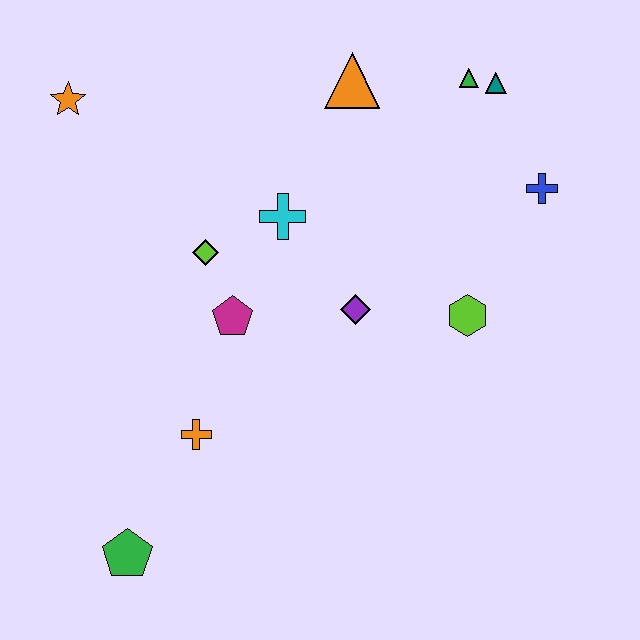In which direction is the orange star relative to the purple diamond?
The orange star is to the left of the purple diamond.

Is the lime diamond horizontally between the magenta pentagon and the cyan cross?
No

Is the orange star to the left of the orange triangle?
Yes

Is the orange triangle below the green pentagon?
No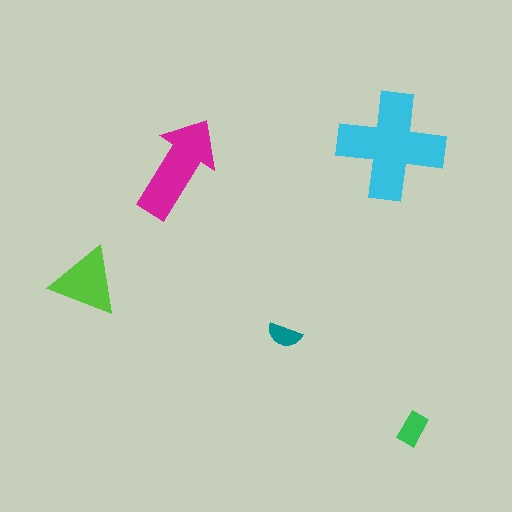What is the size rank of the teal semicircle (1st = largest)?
5th.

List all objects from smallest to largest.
The teal semicircle, the green rectangle, the lime triangle, the magenta arrow, the cyan cross.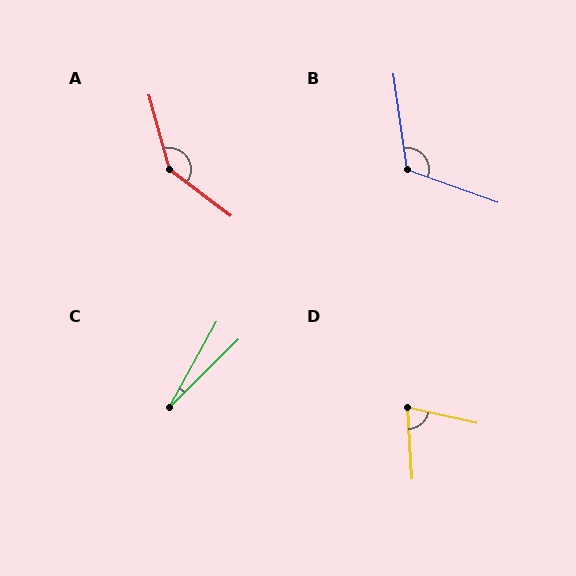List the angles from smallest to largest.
C (17°), D (74°), B (118°), A (143°).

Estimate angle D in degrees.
Approximately 74 degrees.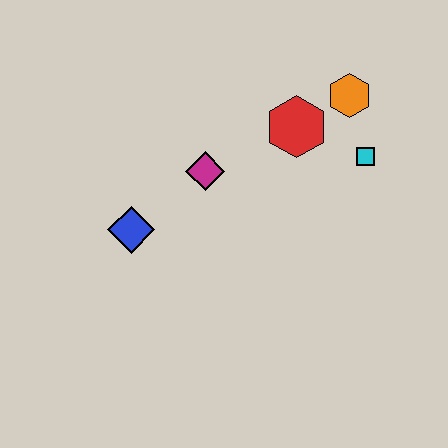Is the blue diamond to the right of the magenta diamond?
No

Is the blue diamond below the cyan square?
Yes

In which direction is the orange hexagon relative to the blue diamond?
The orange hexagon is to the right of the blue diamond.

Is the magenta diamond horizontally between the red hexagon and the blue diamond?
Yes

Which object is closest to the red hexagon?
The orange hexagon is closest to the red hexagon.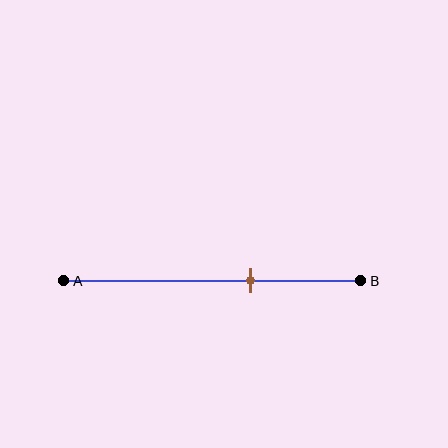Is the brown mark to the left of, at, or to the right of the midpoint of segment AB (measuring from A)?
The brown mark is to the right of the midpoint of segment AB.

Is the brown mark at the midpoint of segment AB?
No, the mark is at about 65% from A, not at the 50% midpoint.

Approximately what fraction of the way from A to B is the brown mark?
The brown mark is approximately 65% of the way from A to B.